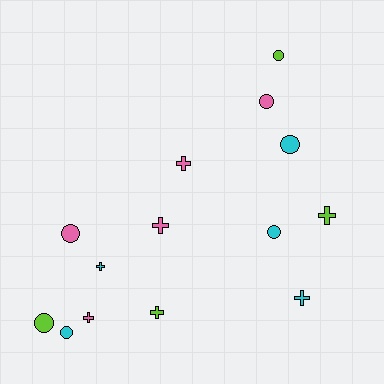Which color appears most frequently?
Pink, with 5 objects.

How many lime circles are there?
There are 2 lime circles.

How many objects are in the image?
There are 14 objects.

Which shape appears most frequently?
Cross, with 7 objects.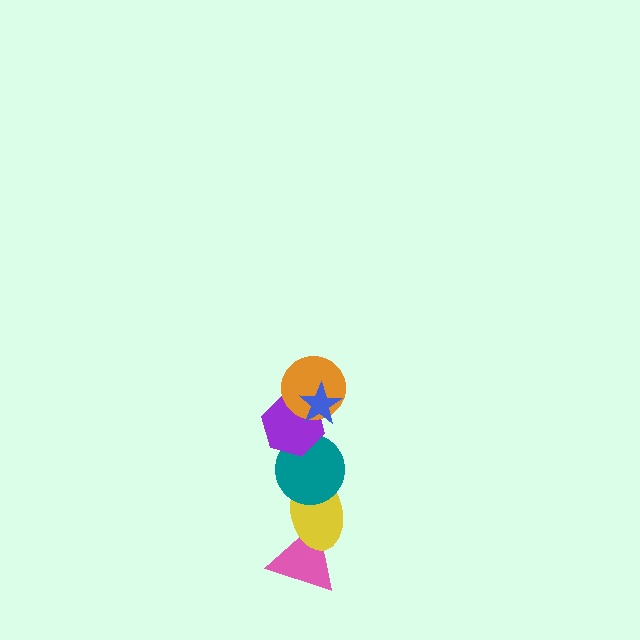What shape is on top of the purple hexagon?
The orange circle is on top of the purple hexagon.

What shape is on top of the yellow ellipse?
The teal circle is on top of the yellow ellipse.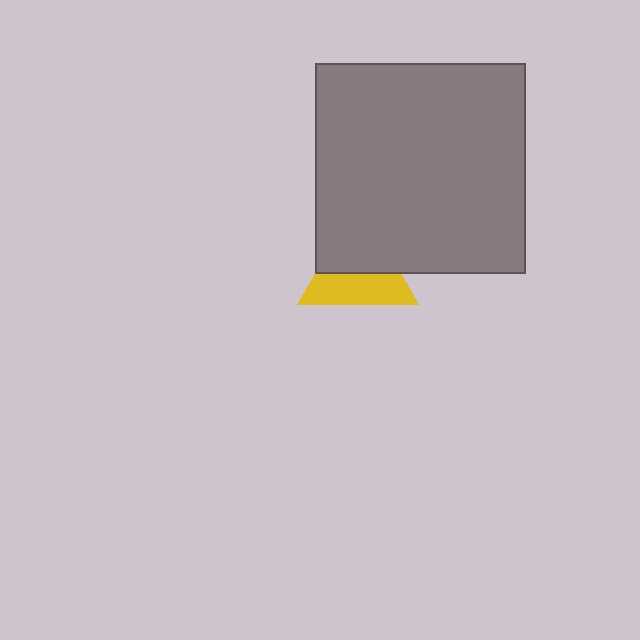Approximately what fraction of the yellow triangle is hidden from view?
Roughly 49% of the yellow triangle is hidden behind the gray square.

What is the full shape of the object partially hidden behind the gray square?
The partially hidden object is a yellow triangle.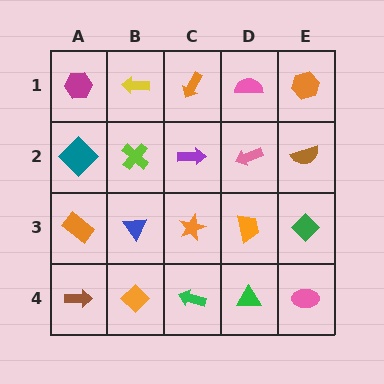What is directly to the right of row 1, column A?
A yellow arrow.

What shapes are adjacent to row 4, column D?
An orange trapezoid (row 3, column D), a green arrow (row 4, column C), a pink ellipse (row 4, column E).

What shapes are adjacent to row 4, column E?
A green diamond (row 3, column E), a green triangle (row 4, column D).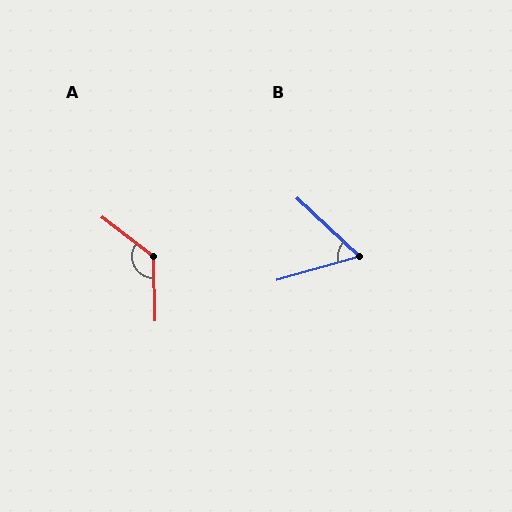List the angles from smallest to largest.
B (59°), A (129°).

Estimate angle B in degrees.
Approximately 59 degrees.